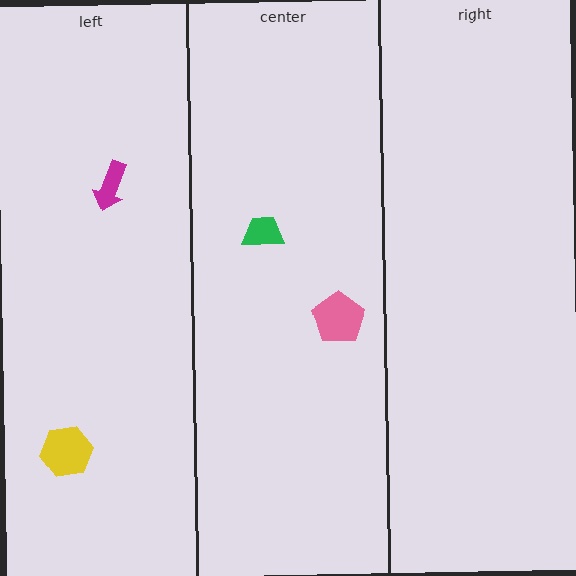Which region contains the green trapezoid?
The center region.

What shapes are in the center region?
The green trapezoid, the pink pentagon.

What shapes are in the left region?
The magenta arrow, the yellow hexagon.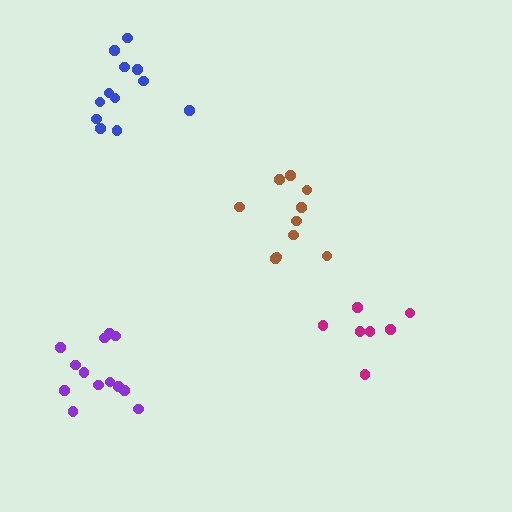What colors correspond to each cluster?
The clusters are colored: purple, blue, brown, magenta.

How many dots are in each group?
Group 1: 13 dots, Group 2: 12 dots, Group 3: 10 dots, Group 4: 7 dots (42 total).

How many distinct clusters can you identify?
There are 4 distinct clusters.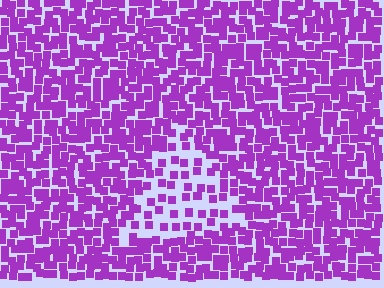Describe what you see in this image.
The image contains small purple elements arranged at two different densities. A triangle-shaped region is visible where the elements are less densely packed than the surrounding area.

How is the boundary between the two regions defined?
The boundary is defined by a change in element density (approximately 2.3x ratio). All elements are the same color, size, and shape.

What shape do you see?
I see a triangle.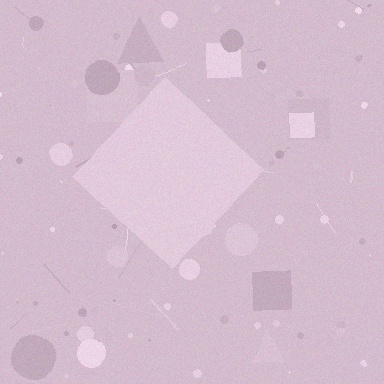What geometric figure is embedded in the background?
A diamond is embedded in the background.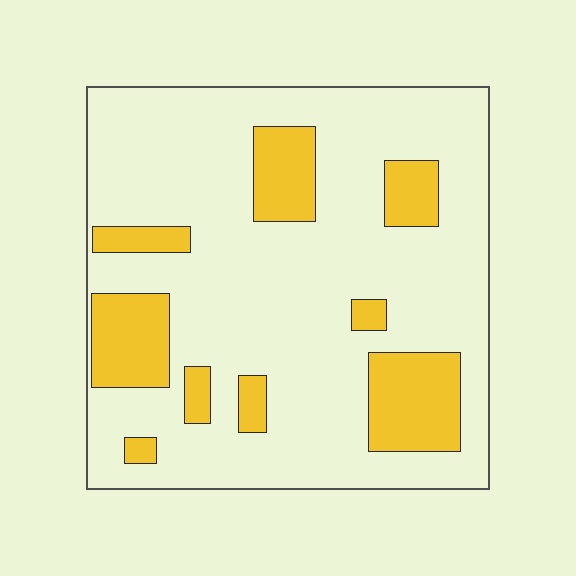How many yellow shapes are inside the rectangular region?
9.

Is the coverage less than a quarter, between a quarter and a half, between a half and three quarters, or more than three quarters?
Less than a quarter.